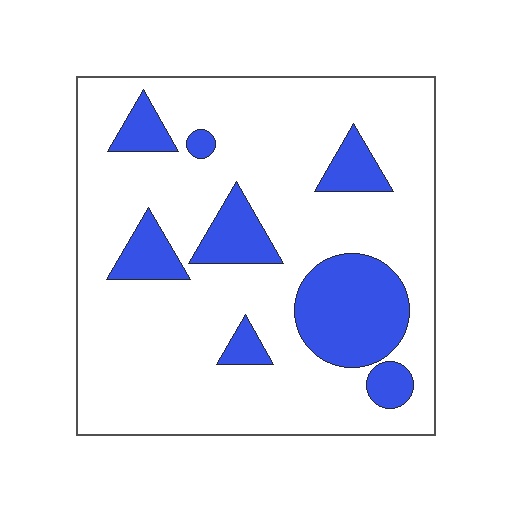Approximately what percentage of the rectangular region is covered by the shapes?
Approximately 20%.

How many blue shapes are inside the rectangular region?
8.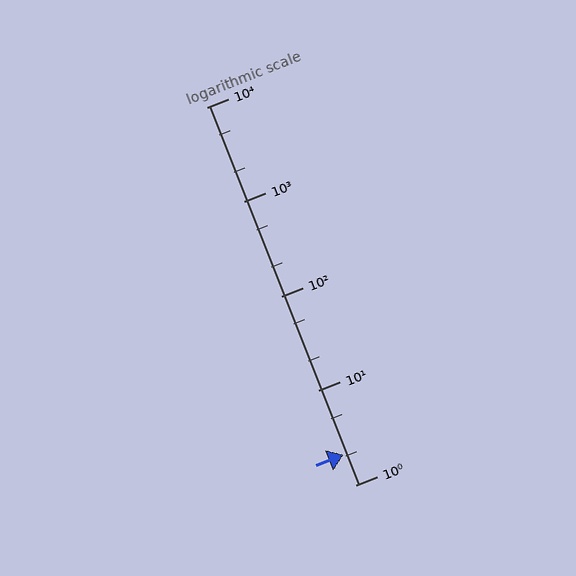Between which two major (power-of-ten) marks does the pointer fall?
The pointer is between 1 and 10.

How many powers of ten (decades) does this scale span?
The scale spans 4 decades, from 1 to 10000.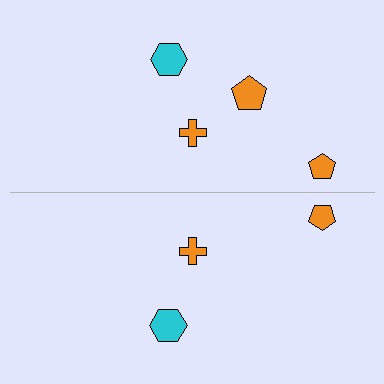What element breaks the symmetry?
A orange pentagon is missing from the bottom side.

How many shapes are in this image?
There are 7 shapes in this image.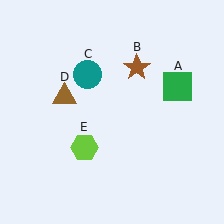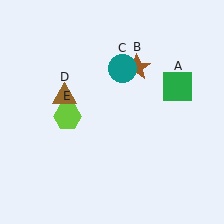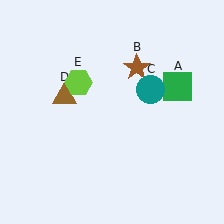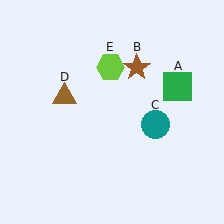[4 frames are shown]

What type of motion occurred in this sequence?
The teal circle (object C), lime hexagon (object E) rotated clockwise around the center of the scene.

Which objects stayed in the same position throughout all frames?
Green square (object A) and brown star (object B) and brown triangle (object D) remained stationary.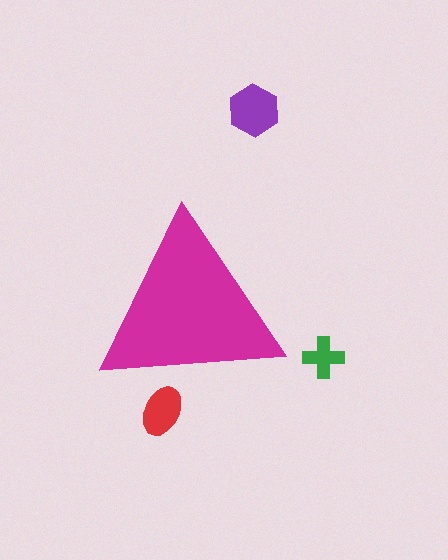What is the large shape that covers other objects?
A magenta triangle.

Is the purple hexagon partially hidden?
No, the purple hexagon is fully visible.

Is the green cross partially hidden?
No, the green cross is fully visible.